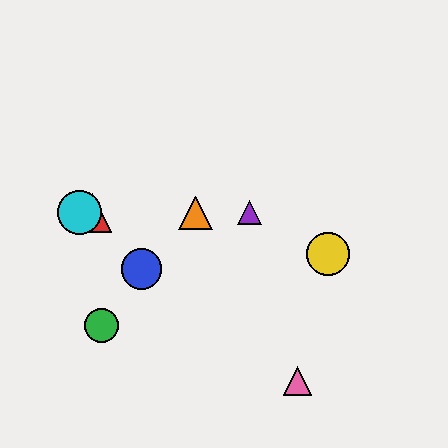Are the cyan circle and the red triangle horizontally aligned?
Yes, both are at y≈213.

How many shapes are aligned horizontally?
4 shapes (the red triangle, the purple triangle, the orange triangle, the cyan circle) are aligned horizontally.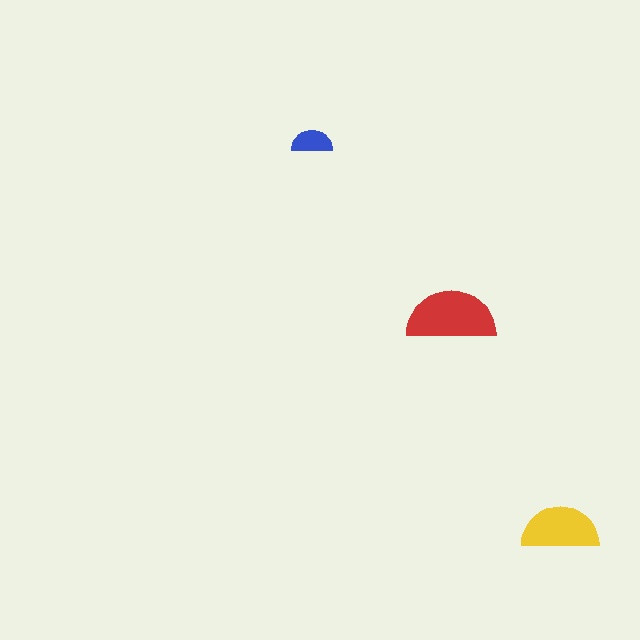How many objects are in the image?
There are 3 objects in the image.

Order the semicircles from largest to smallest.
the red one, the yellow one, the blue one.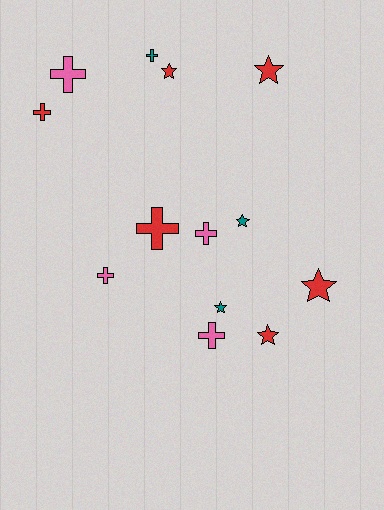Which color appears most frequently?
Red, with 6 objects.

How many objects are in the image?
There are 13 objects.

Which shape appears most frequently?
Cross, with 7 objects.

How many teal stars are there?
There are 2 teal stars.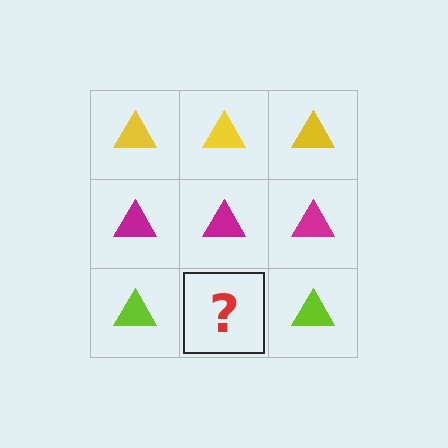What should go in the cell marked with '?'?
The missing cell should contain a lime triangle.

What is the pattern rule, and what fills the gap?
The rule is that each row has a consistent color. The gap should be filled with a lime triangle.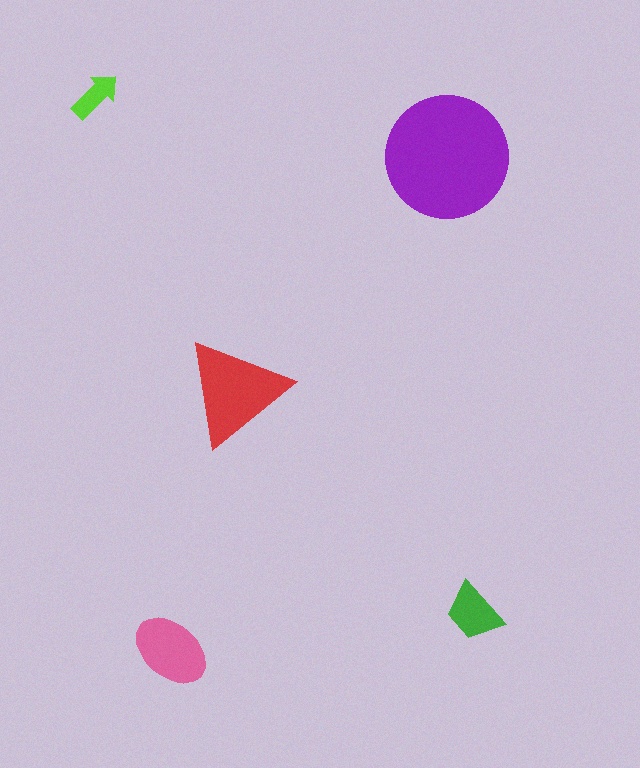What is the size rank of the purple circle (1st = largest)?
1st.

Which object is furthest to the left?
The lime arrow is leftmost.